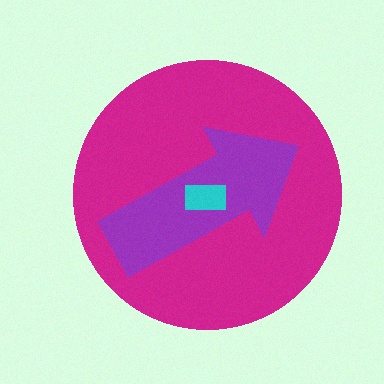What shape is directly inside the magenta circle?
The purple arrow.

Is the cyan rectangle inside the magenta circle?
Yes.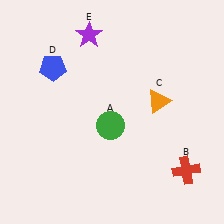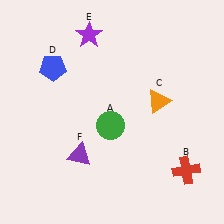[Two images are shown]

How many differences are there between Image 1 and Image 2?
There is 1 difference between the two images.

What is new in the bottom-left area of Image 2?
A purple triangle (F) was added in the bottom-left area of Image 2.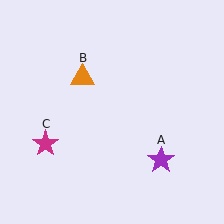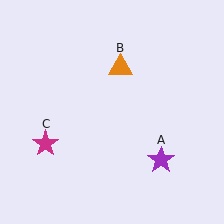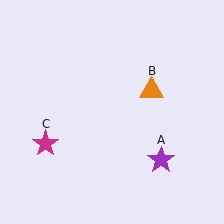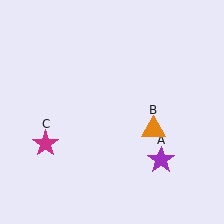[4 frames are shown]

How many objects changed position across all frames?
1 object changed position: orange triangle (object B).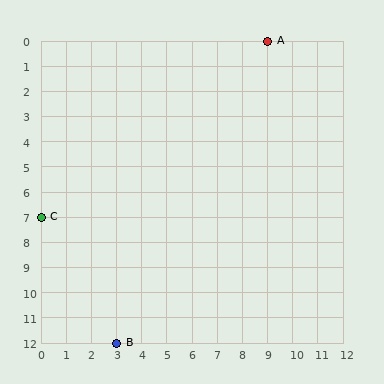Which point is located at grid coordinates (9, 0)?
Point A is at (9, 0).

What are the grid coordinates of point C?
Point C is at grid coordinates (0, 7).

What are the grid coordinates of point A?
Point A is at grid coordinates (9, 0).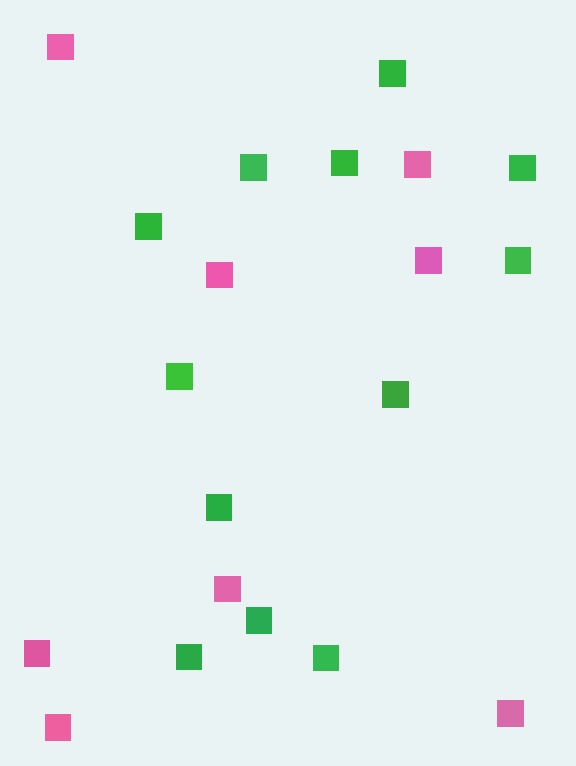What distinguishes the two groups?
There are 2 groups: one group of green squares (12) and one group of pink squares (8).